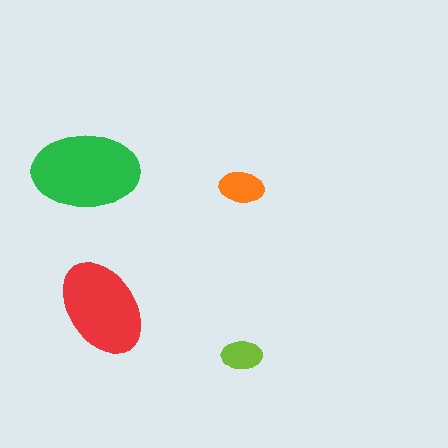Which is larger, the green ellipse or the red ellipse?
The green one.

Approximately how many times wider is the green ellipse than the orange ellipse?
About 2.5 times wider.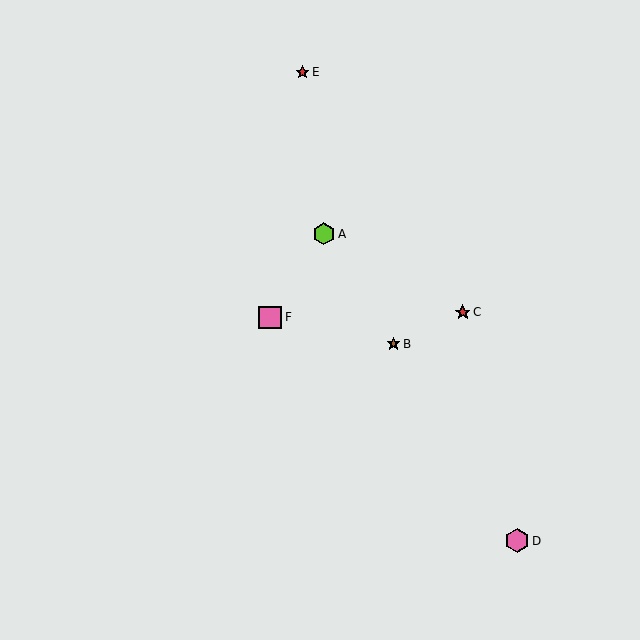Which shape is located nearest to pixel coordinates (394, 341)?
The brown star (labeled B) at (393, 344) is nearest to that location.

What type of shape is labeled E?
Shape E is a red star.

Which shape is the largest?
The pink hexagon (labeled D) is the largest.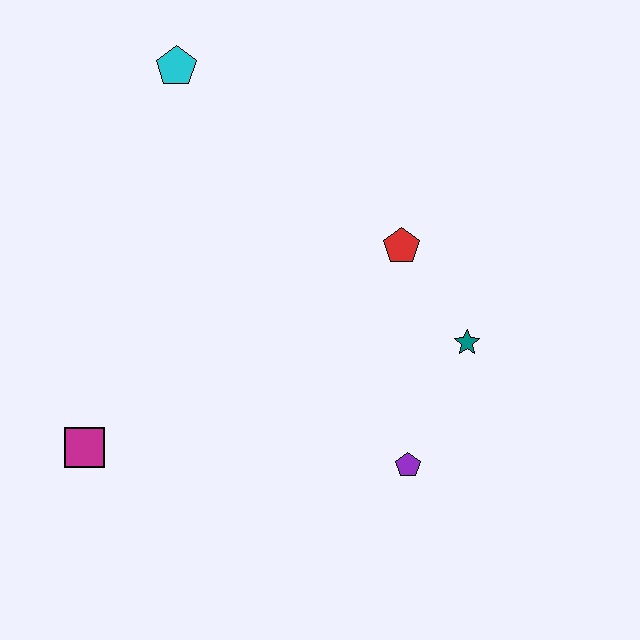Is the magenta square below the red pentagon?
Yes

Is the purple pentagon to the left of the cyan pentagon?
No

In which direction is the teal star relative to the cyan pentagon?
The teal star is to the right of the cyan pentagon.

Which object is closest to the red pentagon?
The teal star is closest to the red pentagon.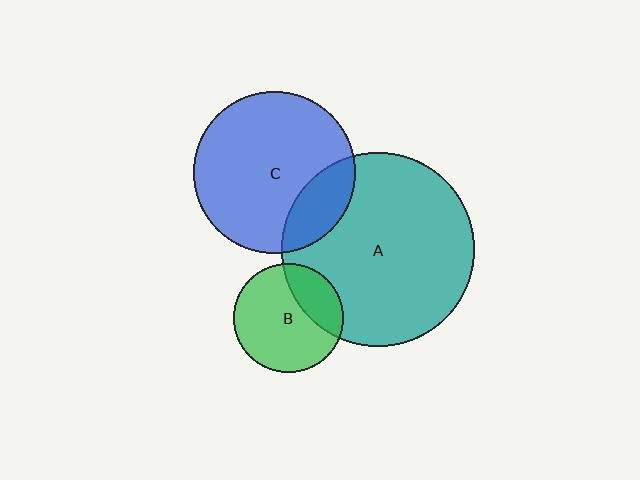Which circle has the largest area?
Circle A (teal).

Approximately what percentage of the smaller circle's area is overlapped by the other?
Approximately 20%.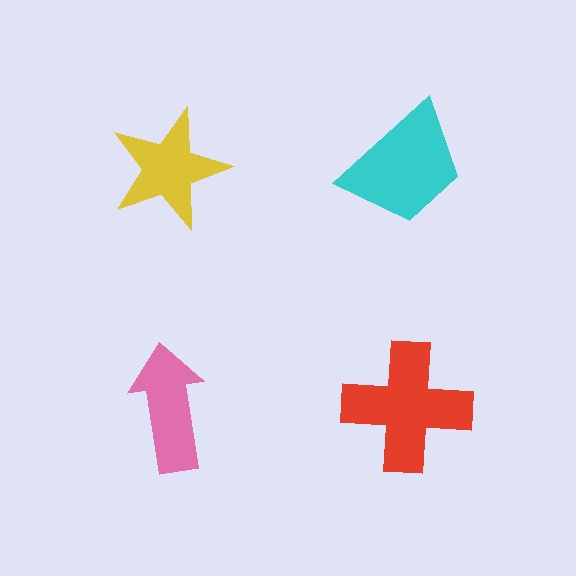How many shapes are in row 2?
2 shapes.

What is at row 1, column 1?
A yellow star.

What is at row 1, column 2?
A cyan trapezoid.